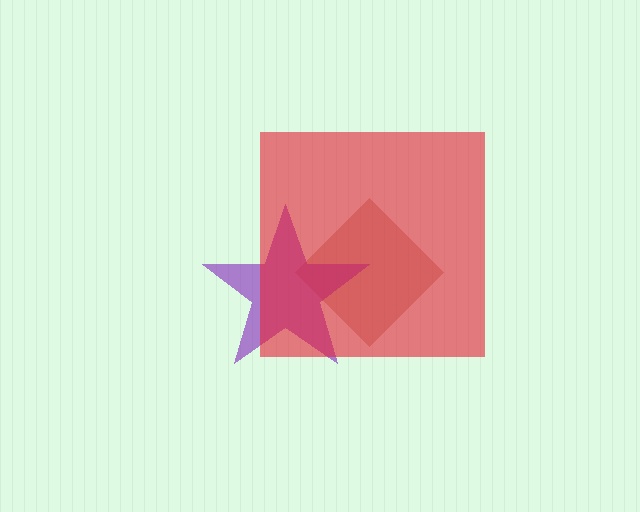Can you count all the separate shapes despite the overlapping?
Yes, there are 3 separate shapes.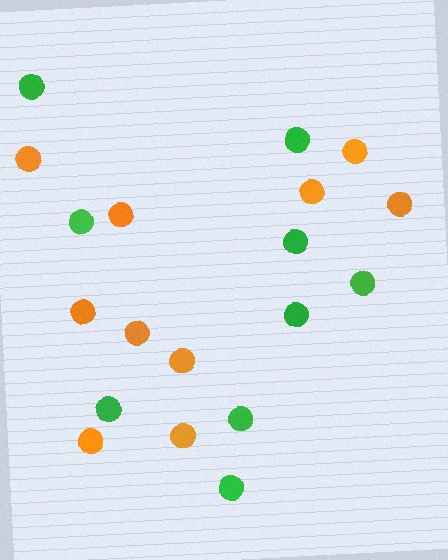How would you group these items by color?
There are 2 groups: one group of green circles (9) and one group of orange circles (10).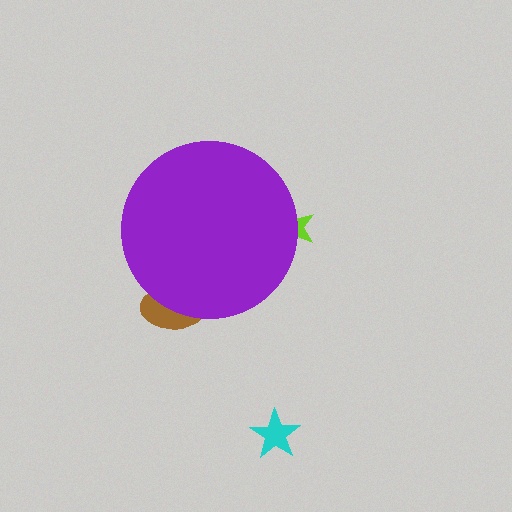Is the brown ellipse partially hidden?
Yes, the brown ellipse is partially hidden behind the purple circle.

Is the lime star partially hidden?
Yes, the lime star is partially hidden behind the purple circle.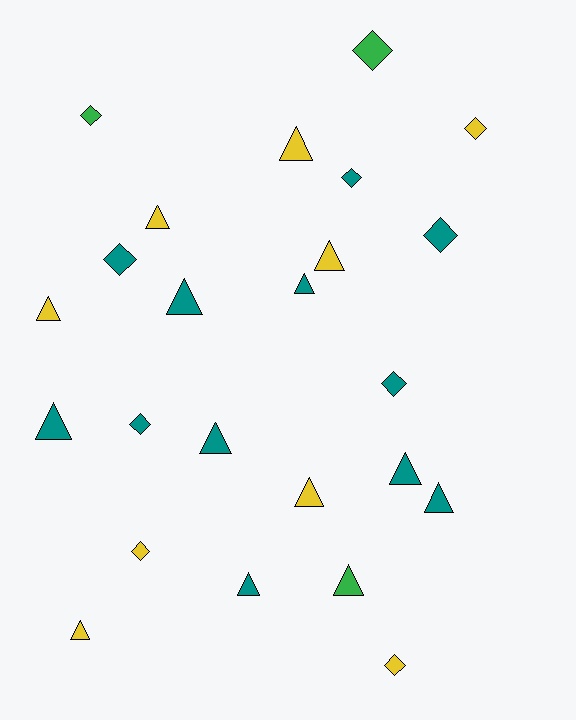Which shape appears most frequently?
Triangle, with 14 objects.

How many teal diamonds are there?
There are 5 teal diamonds.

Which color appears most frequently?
Teal, with 12 objects.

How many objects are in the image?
There are 24 objects.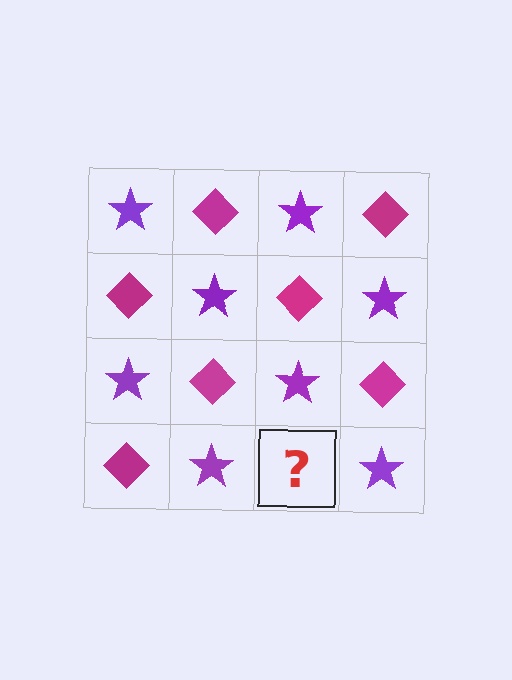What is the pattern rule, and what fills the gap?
The rule is that it alternates purple star and magenta diamond in a checkerboard pattern. The gap should be filled with a magenta diamond.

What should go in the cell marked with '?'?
The missing cell should contain a magenta diamond.